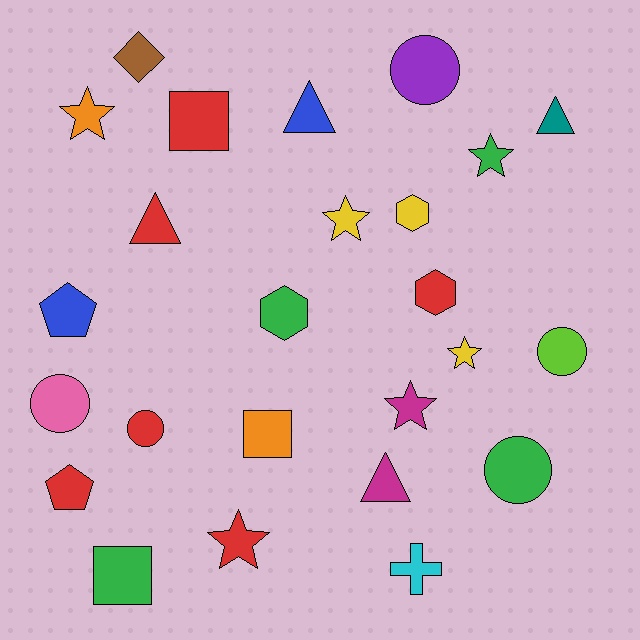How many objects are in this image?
There are 25 objects.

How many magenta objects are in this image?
There are 2 magenta objects.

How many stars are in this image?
There are 6 stars.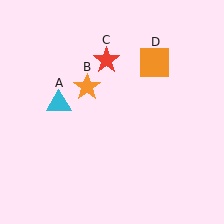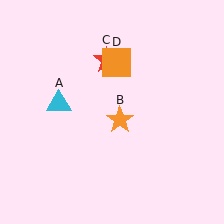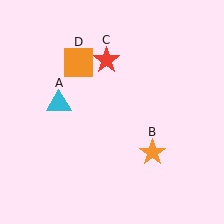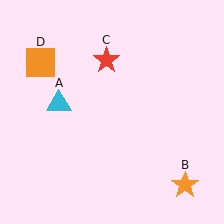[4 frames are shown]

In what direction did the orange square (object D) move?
The orange square (object D) moved left.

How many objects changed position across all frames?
2 objects changed position: orange star (object B), orange square (object D).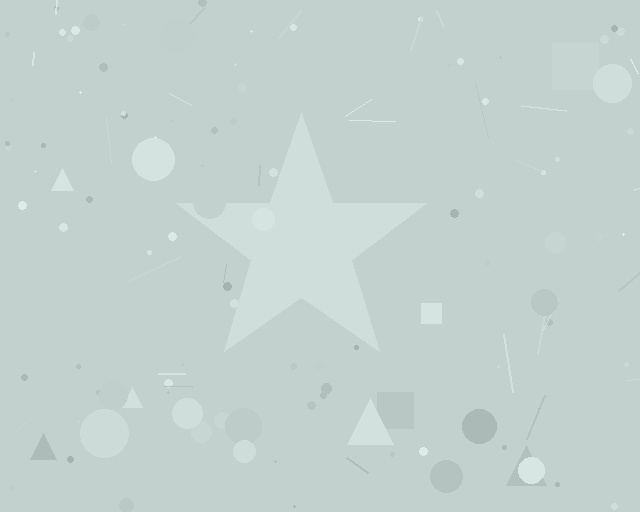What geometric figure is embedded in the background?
A star is embedded in the background.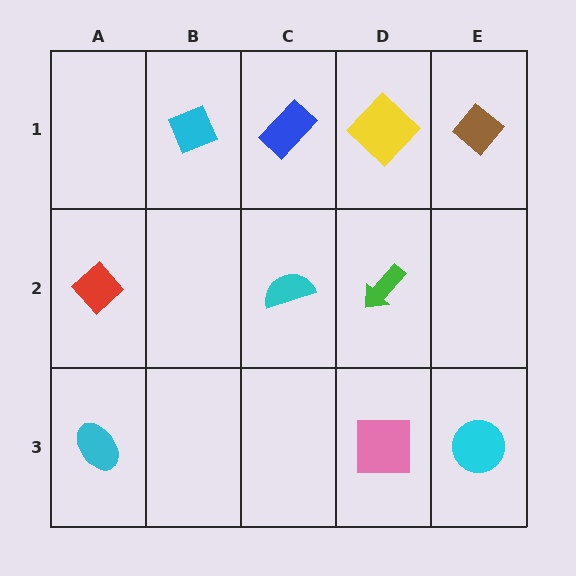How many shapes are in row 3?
3 shapes.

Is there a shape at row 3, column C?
No, that cell is empty.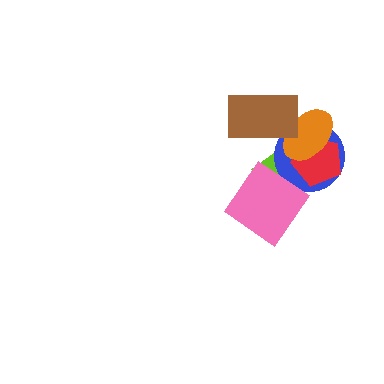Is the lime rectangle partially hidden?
Yes, it is partially covered by another shape.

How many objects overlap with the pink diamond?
2 objects overlap with the pink diamond.